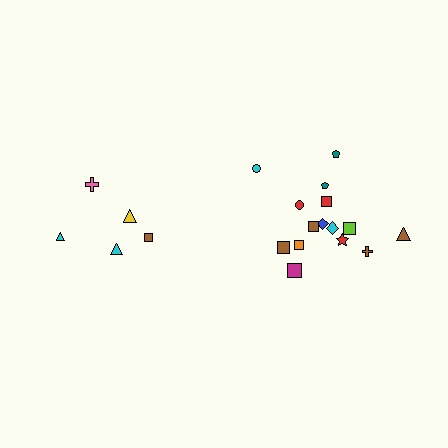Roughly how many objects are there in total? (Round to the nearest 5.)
Roughly 20 objects in total.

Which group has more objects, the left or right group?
The right group.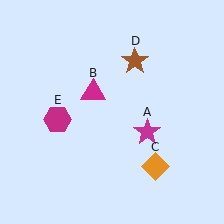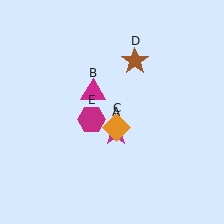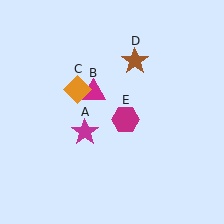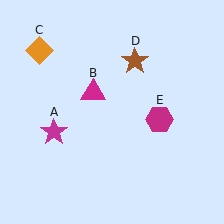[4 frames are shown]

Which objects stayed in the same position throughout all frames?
Magenta triangle (object B) and brown star (object D) remained stationary.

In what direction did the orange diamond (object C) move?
The orange diamond (object C) moved up and to the left.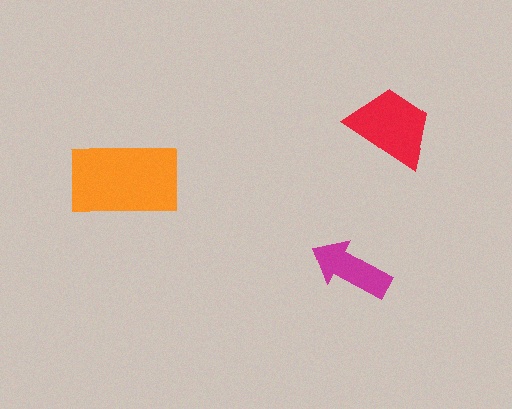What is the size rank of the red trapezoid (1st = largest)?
2nd.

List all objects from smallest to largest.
The magenta arrow, the red trapezoid, the orange rectangle.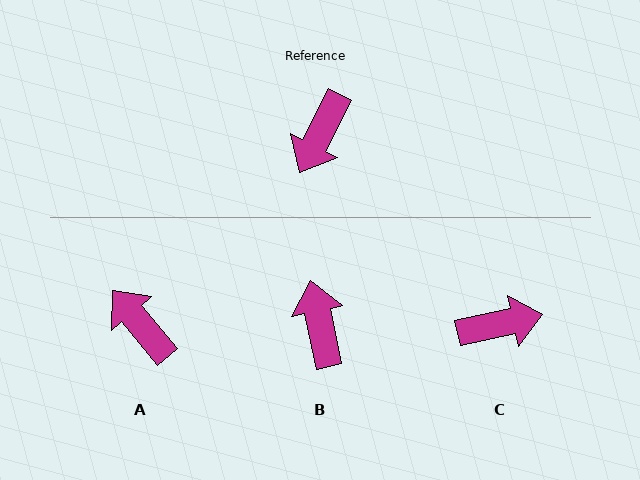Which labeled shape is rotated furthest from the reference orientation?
B, about 141 degrees away.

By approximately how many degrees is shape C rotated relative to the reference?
Approximately 130 degrees counter-clockwise.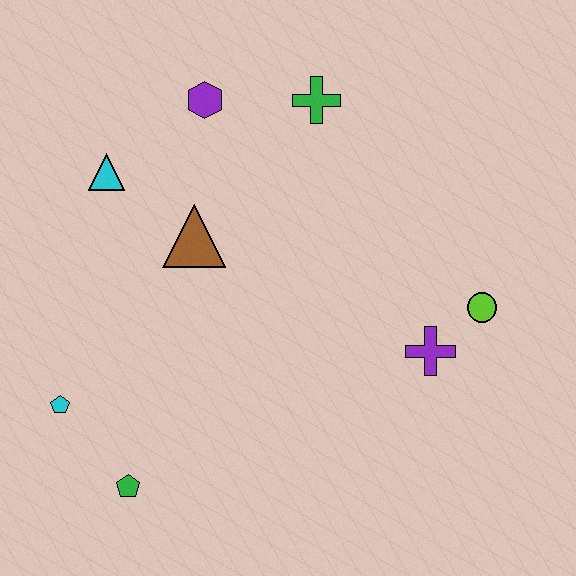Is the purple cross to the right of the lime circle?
No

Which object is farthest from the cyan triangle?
The lime circle is farthest from the cyan triangle.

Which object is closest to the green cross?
The purple hexagon is closest to the green cross.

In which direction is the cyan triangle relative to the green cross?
The cyan triangle is to the left of the green cross.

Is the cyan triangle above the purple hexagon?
No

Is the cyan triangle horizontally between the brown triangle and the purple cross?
No